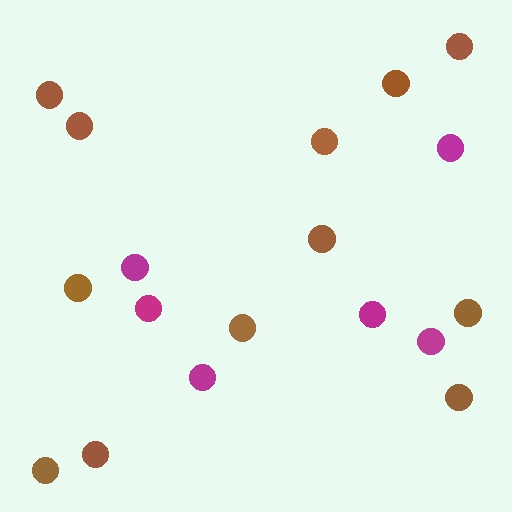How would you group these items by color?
There are 2 groups: one group of brown circles (12) and one group of magenta circles (6).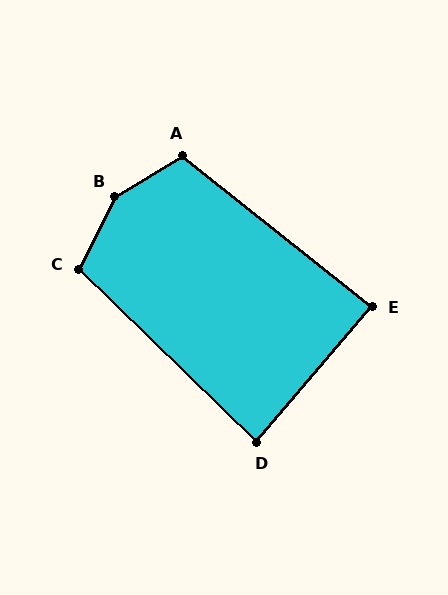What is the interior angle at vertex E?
Approximately 88 degrees (approximately right).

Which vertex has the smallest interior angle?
D, at approximately 86 degrees.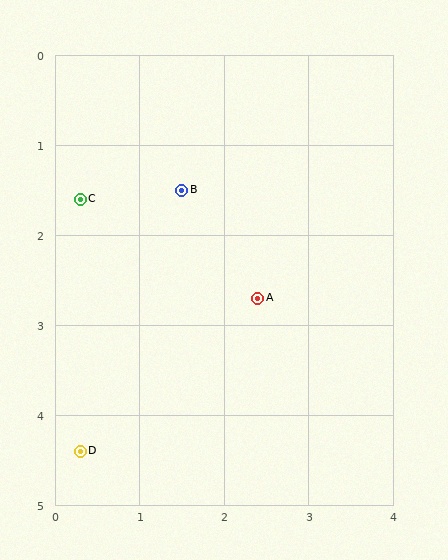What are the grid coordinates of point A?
Point A is at approximately (2.4, 2.7).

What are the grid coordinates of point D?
Point D is at approximately (0.3, 4.4).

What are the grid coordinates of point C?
Point C is at approximately (0.3, 1.6).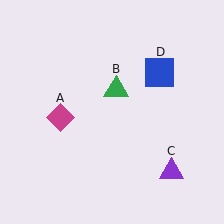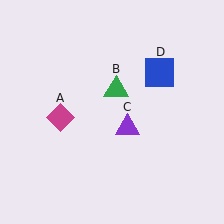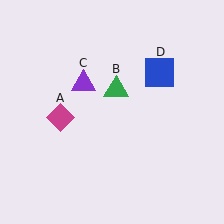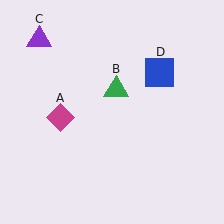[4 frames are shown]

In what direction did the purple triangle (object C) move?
The purple triangle (object C) moved up and to the left.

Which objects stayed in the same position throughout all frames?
Magenta diamond (object A) and green triangle (object B) and blue square (object D) remained stationary.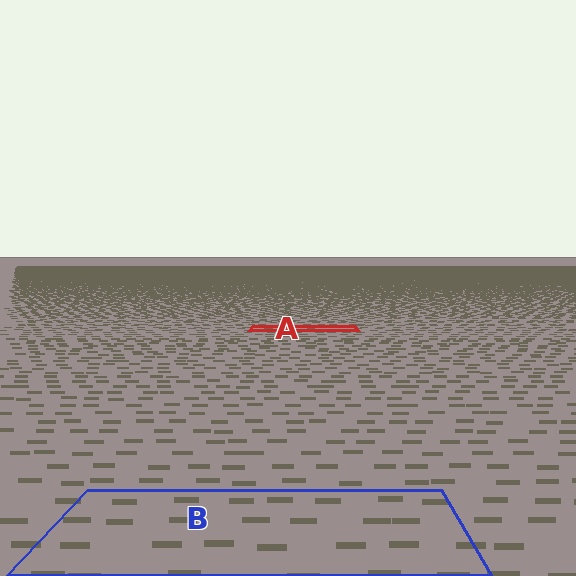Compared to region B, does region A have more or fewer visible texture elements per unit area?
Region A has more texture elements per unit area — they are packed more densely because it is farther away.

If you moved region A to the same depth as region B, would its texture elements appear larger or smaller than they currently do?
They would appear larger. At a closer depth, the same texture elements are projected at a bigger on-screen size.